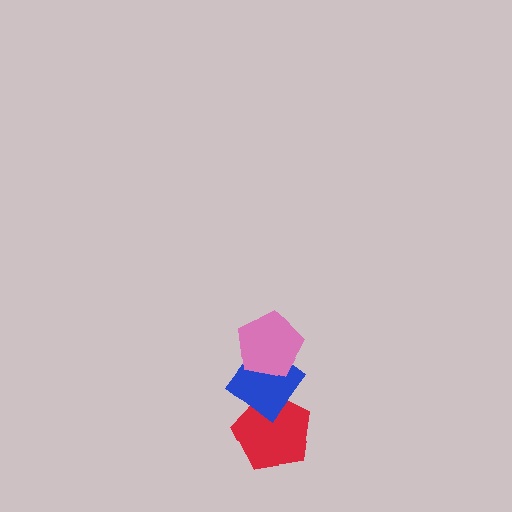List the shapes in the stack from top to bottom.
From top to bottom: the pink pentagon, the blue diamond, the red pentagon.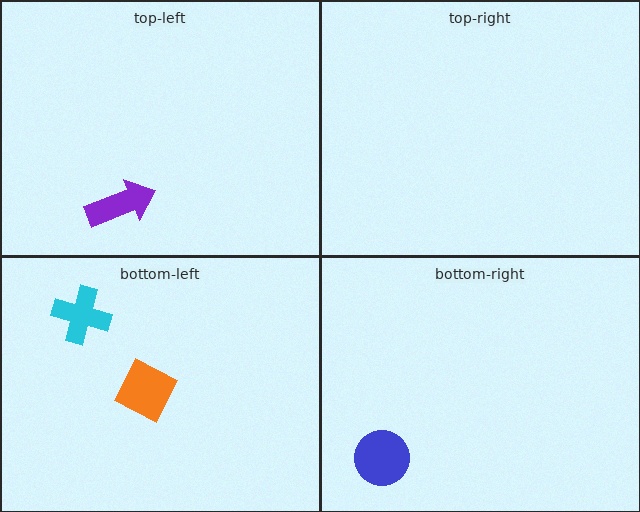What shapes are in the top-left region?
The purple arrow.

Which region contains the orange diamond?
The bottom-left region.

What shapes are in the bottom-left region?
The cyan cross, the orange diamond.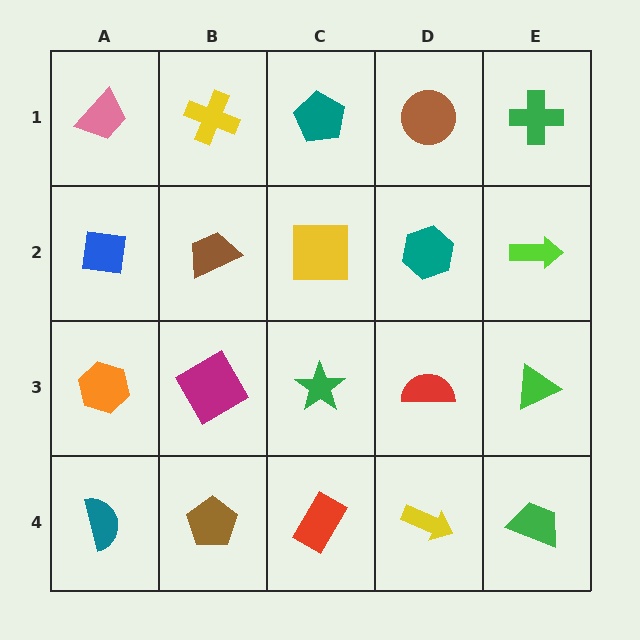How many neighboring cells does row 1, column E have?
2.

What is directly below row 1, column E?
A lime arrow.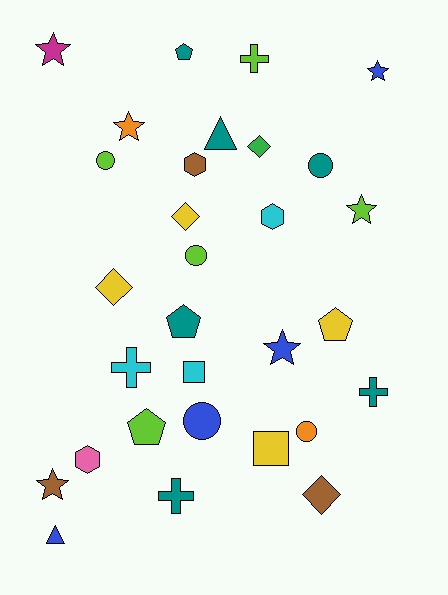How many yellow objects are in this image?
There are 4 yellow objects.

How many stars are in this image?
There are 6 stars.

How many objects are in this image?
There are 30 objects.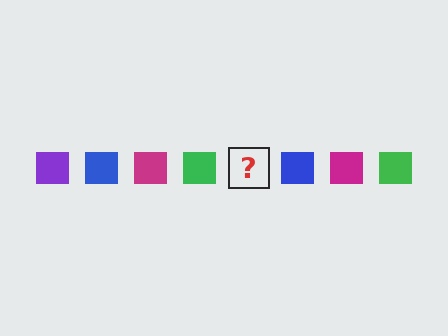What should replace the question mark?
The question mark should be replaced with a purple square.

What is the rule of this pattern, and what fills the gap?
The rule is that the pattern cycles through purple, blue, magenta, green squares. The gap should be filled with a purple square.